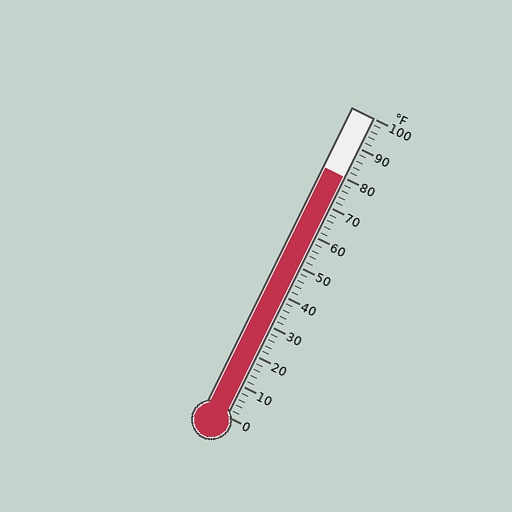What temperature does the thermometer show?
The thermometer shows approximately 80°F.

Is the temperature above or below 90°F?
The temperature is below 90°F.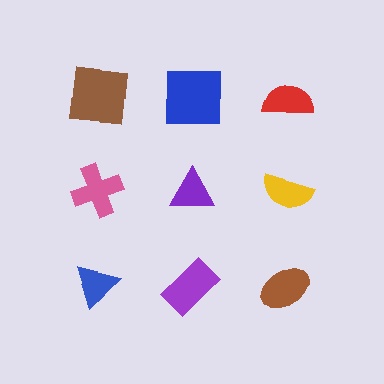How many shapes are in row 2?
3 shapes.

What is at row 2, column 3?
A yellow semicircle.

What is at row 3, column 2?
A purple rectangle.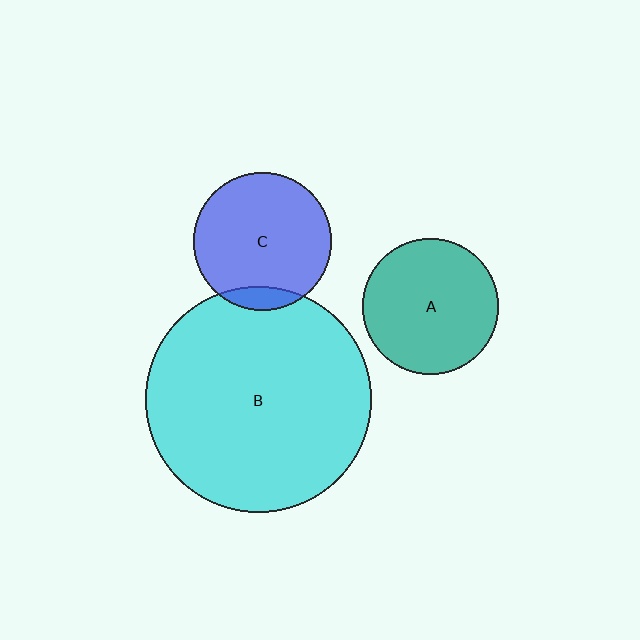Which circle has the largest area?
Circle B (cyan).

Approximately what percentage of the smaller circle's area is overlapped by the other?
Approximately 10%.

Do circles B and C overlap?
Yes.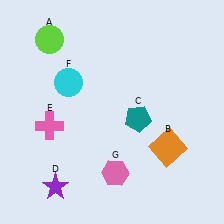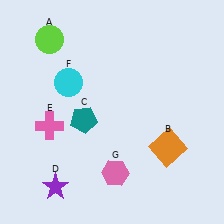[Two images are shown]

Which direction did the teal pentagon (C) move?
The teal pentagon (C) moved left.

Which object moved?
The teal pentagon (C) moved left.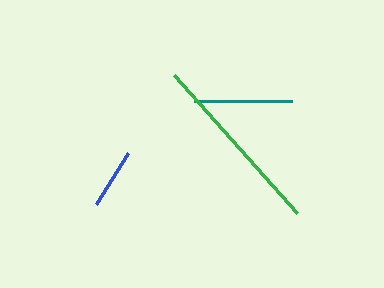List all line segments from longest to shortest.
From longest to shortest: green, teal, blue.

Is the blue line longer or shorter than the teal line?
The teal line is longer than the blue line.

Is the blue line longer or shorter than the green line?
The green line is longer than the blue line.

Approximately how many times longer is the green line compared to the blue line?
The green line is approximately 3.1 times the length of the blue line.